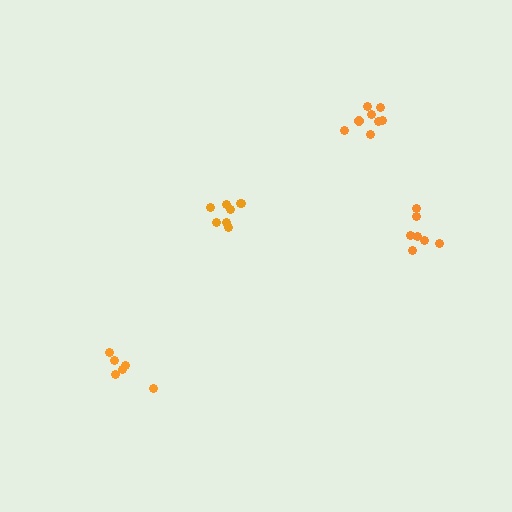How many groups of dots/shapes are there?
There are 4 groups.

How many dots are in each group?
Group 1: 6 dots, Group 2: 7 dots, Group 3: 8 dots, Group 4: 8 dots (29 total).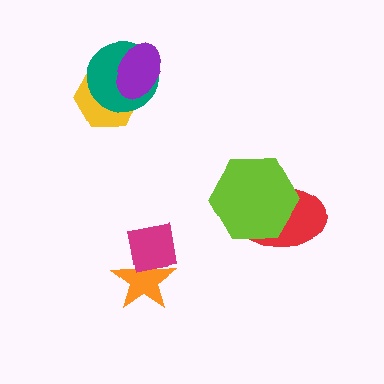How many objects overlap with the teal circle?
2 objects overlap with the teal circle.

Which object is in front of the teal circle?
The purple ellipse is in front of the teal circle.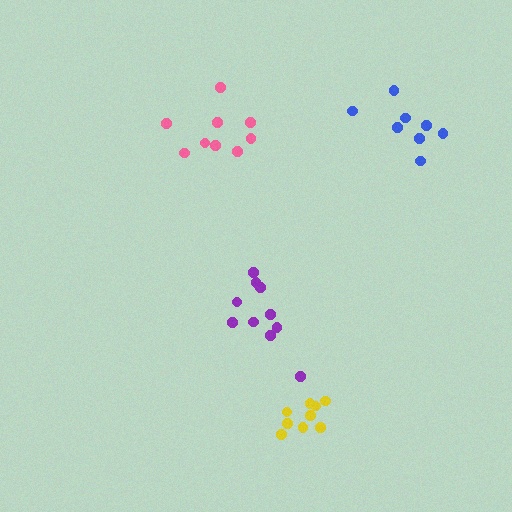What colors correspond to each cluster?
The clusters are colored: blue, pink, purple, yellow.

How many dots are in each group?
Group 1: 8 dots, Group 2: 9 dots, Group 3: 10 dots, Group 4: 9 dots (36 total).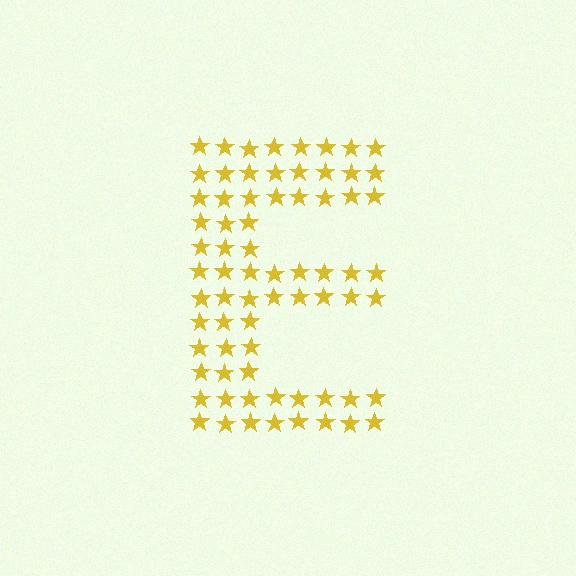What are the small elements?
The small elements are stars.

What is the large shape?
The large shape is the letter E.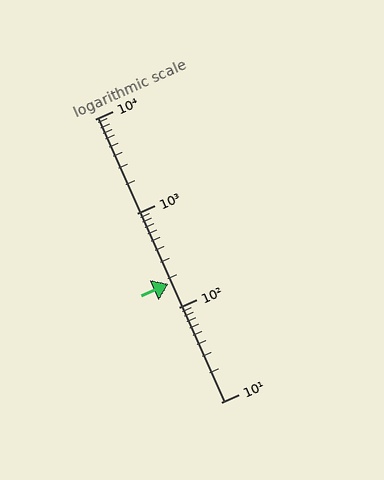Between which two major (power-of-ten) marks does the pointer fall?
The pointer is between 100 and 1000.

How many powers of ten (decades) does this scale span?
The scale spans 3 decades, from 10 to 10000.